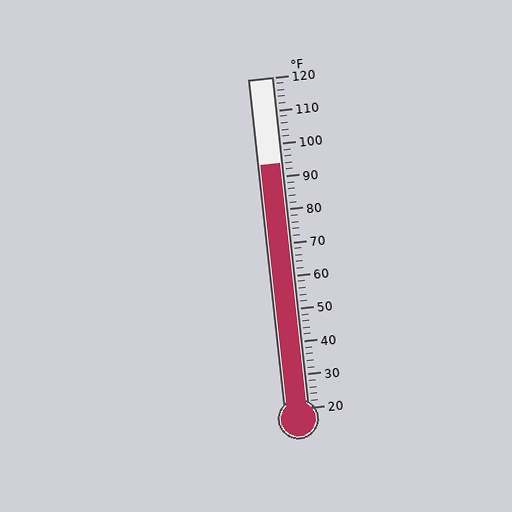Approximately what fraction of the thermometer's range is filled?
The thermometer is filled to approximately 75% of its range.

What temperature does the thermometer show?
The thermometer shows approximately 94°F.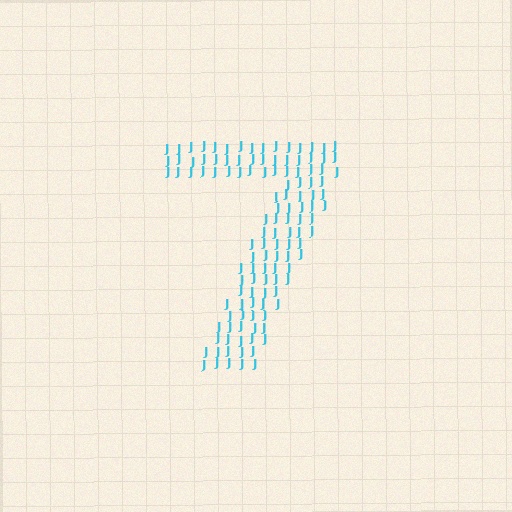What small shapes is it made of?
It is made of small letter J's.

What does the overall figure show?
The overall figure shows the digit 7.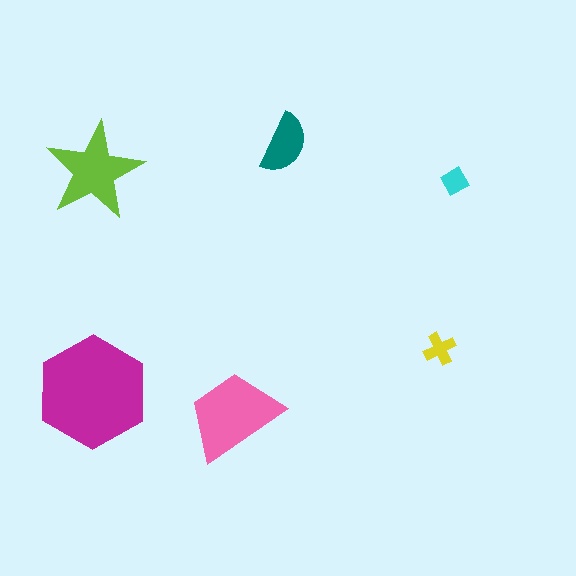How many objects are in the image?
There are 6 objects in the image.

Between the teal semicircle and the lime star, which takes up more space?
The lime star.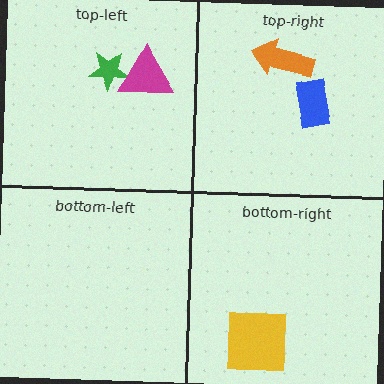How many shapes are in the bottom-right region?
1.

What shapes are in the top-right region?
The blue rectangle, the orange arrow.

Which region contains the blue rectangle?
The top-right region.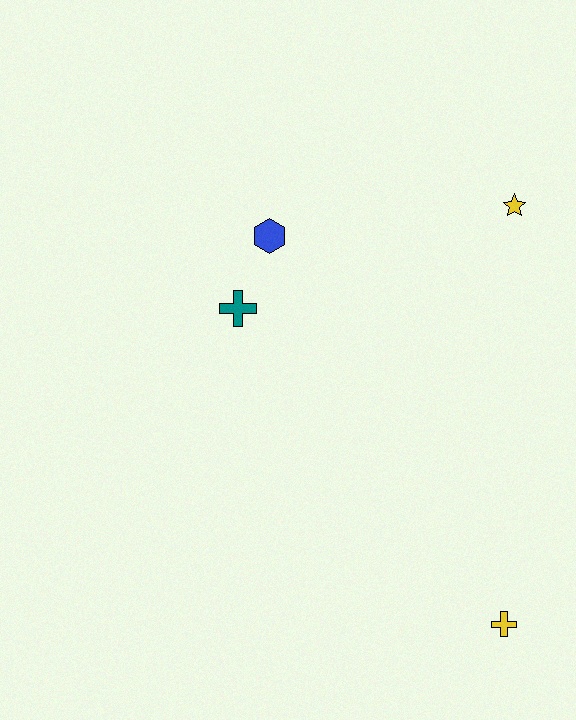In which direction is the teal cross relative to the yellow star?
The teal cross is to the left of the yellow star.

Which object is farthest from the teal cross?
The yellow cross is farthest from the teal cross.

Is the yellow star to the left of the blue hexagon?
No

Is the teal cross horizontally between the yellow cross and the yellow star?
No